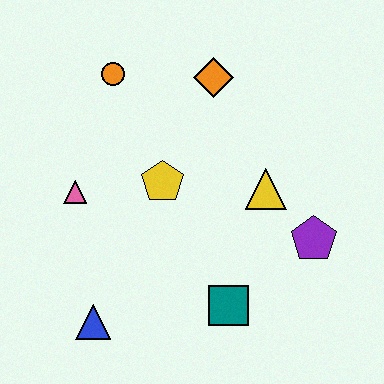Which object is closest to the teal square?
The purple pentagon is closest to the teal square.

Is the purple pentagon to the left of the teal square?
No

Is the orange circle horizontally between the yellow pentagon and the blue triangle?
Yes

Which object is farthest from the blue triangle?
The orange diamond is farthest from the blue triangle.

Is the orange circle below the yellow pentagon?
No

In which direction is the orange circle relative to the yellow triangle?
The orange circle is to the left of the yellow triangle.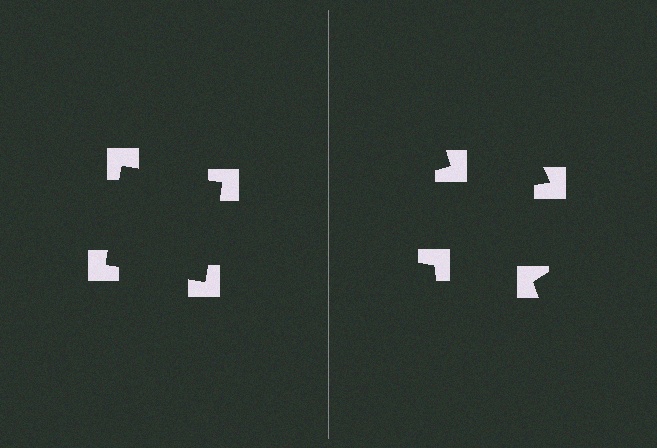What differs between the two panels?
The notched squares are positioned identically on both sides; only the wedge orientations differ. On the left they align to a square; on the right they are misaligned.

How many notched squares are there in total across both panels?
8 — 4 on each side.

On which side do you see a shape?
An illusory square appears on the left side. On the right side the wedge cuts are rotated, so no coherent shape forms.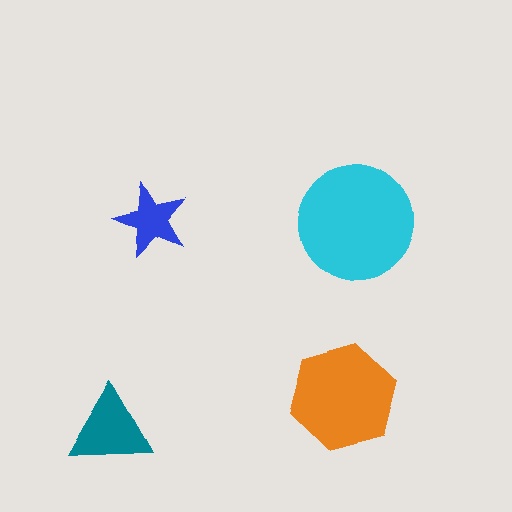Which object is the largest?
The cyan circle.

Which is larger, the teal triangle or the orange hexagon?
The orange hexagon.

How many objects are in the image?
There are 4 objects in the image.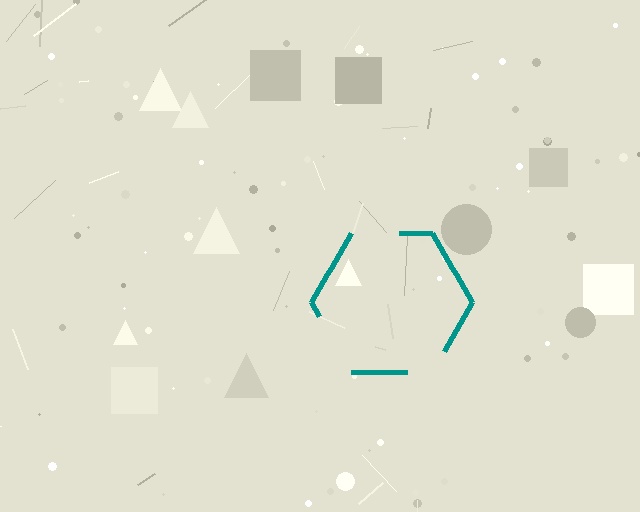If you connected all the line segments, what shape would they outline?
They would outline a hexagon.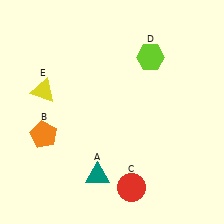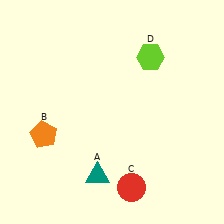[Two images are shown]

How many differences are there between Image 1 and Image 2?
There is 1 difference between the two images.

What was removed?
The yellow triangle (E) was removed in Image 2.